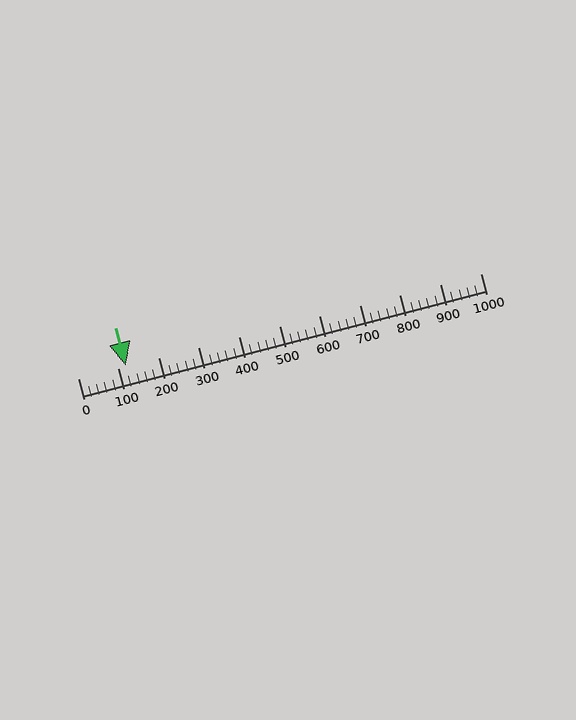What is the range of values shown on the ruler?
The ruler shows values from 0 to 1000.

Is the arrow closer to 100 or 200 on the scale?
The arrow is closer to 100.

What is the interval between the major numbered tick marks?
The major tick marks are spaced 100 units apart.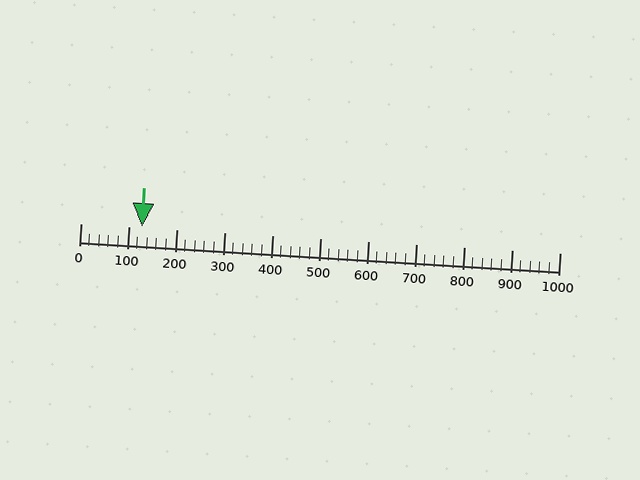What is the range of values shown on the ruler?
The ruler shows values from 0 to 1000.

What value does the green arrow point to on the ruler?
The green arrow points to approximately 128.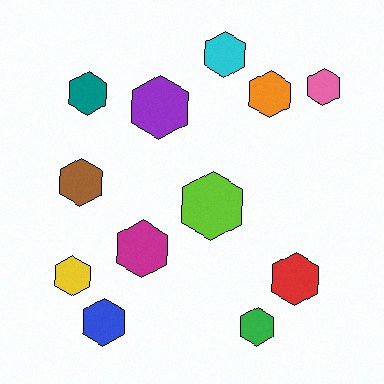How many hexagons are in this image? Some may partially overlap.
There are 12 hexagons.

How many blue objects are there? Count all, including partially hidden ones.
There is 1 blue object.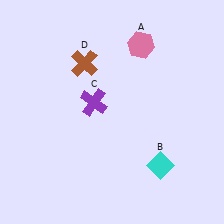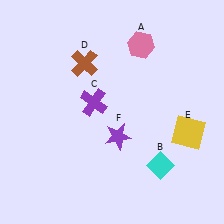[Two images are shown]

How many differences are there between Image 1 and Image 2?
There are 2 differences between the two images.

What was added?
A yellow square (E), a purple star (F) were added in Image 2.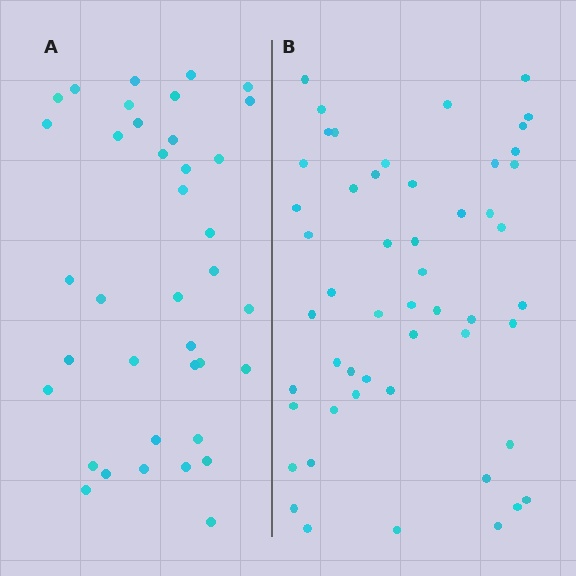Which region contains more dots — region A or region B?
Region B (the right region) has more dots.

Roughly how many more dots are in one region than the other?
Region B has approximately 15 more dots than region A.